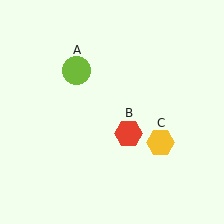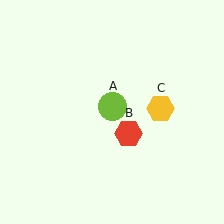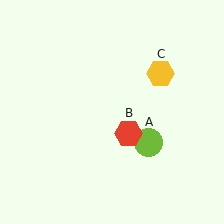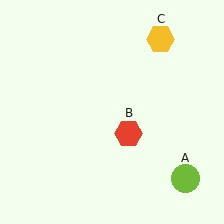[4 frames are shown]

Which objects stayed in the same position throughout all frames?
Red hexagon (object B) remained stationary.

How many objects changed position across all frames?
2 objects changed position: lime circle (object A), yellow hexagon (object C).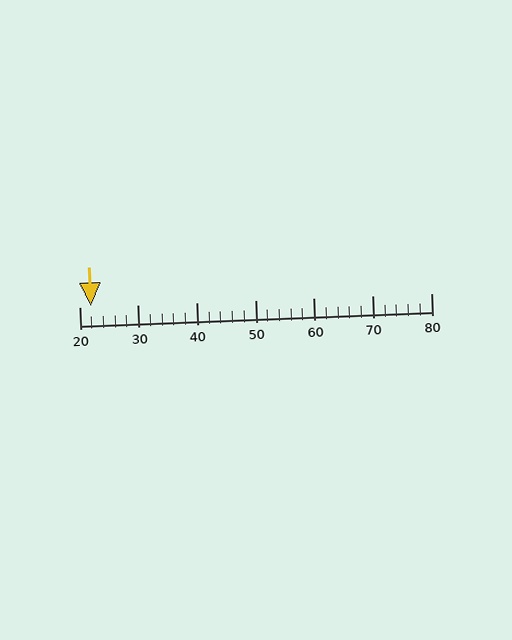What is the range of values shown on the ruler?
The ruler shows values from 20 to 80.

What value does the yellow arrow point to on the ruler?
The yellow arrow points to approximately 22.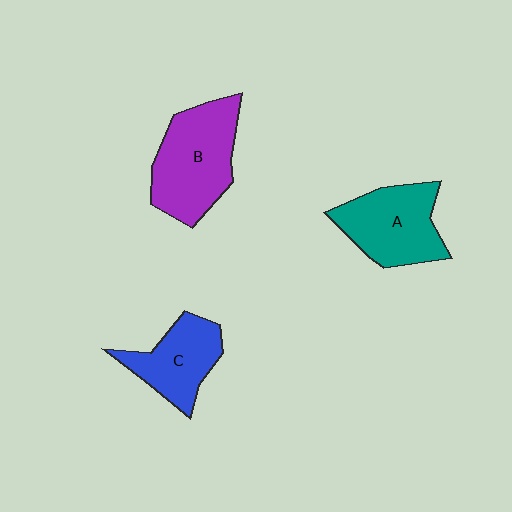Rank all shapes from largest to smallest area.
From largest to smallest: B (purple), A (teal), C (blue).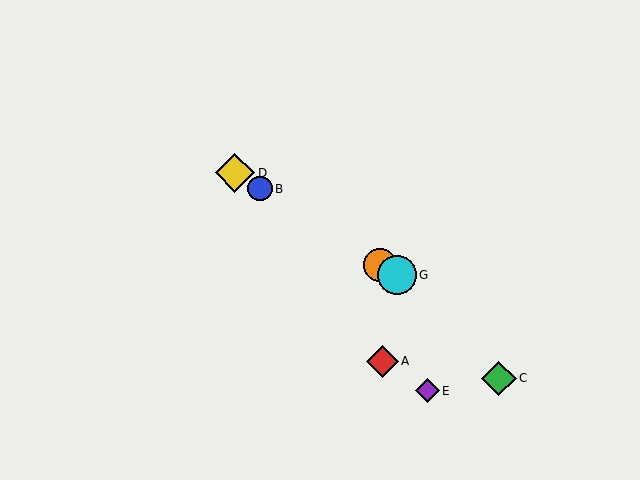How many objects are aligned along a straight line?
4 objects (B, D, F, G) are aligned along a straight line.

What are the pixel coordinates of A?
Object A is at (382, 361).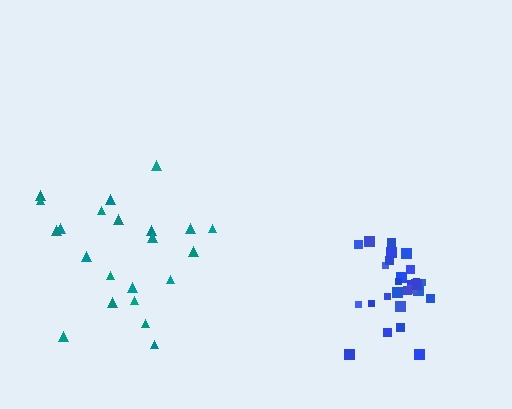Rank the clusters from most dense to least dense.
blue, teal.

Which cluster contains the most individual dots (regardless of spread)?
Blue (27).